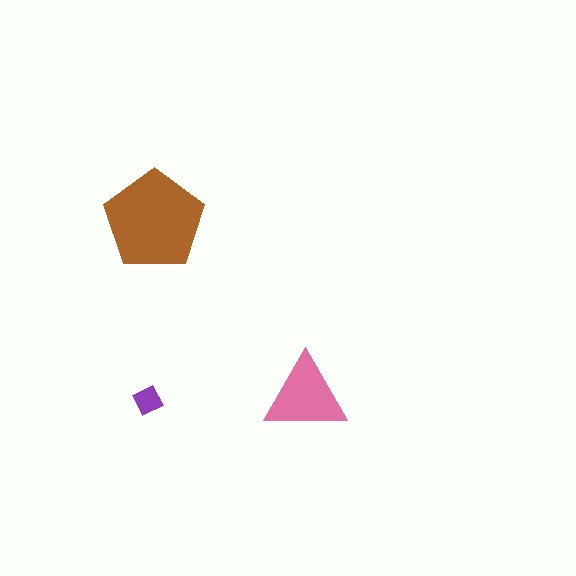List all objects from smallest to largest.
The purple diamond, the pink triangle, the brown pentagon.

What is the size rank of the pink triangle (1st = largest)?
2nd.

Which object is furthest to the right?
The pink triangle is rightmost.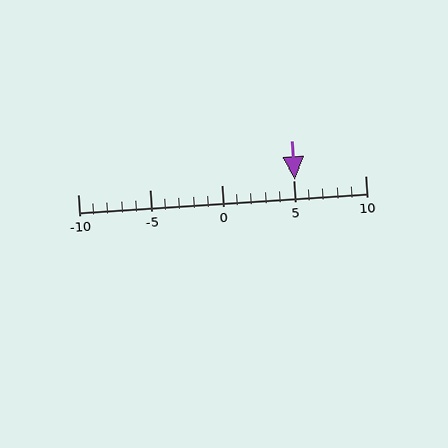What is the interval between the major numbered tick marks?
The major tick marks are spaced 5 units apart.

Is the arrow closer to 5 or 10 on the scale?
The arrow is closer to 5.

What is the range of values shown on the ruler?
The ruler shows values from -10 to 10.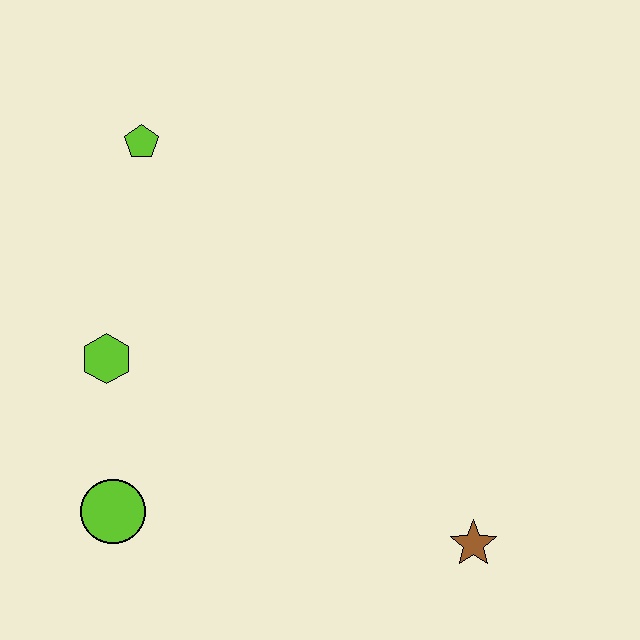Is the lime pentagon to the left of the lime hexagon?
No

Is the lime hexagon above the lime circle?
Yes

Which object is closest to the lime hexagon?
The lime circle is closest to the lime hexagon.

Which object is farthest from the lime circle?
The lime pentagon is farthest from the lime circle.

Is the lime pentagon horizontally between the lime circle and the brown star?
Yes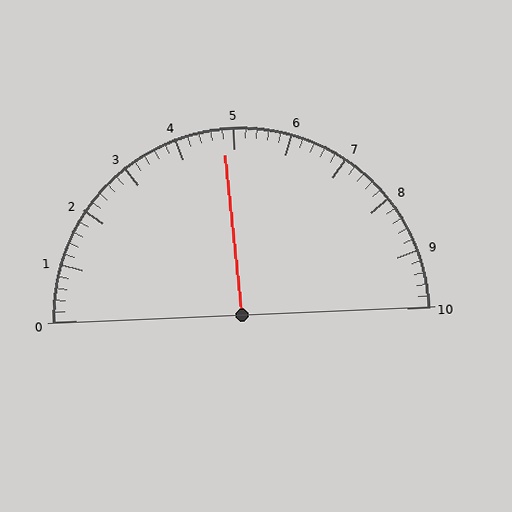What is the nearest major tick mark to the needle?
The nearest major tick mark is 5.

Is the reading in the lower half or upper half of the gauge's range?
The reading is in the lower half of the range (0 to 10).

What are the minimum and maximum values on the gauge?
The gauge ranges from 0 to 10.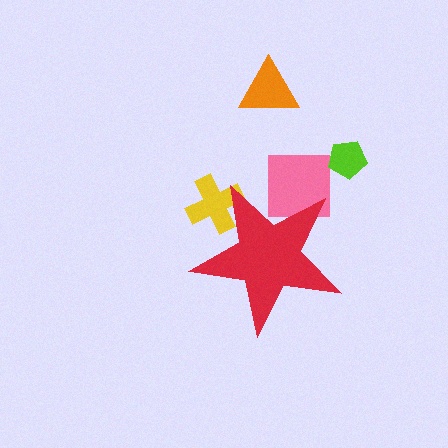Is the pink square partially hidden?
Yes, the pink square is partially hidden behind the red star.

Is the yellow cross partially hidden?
Yes, the yellow cross is partially hidden behind the red star.